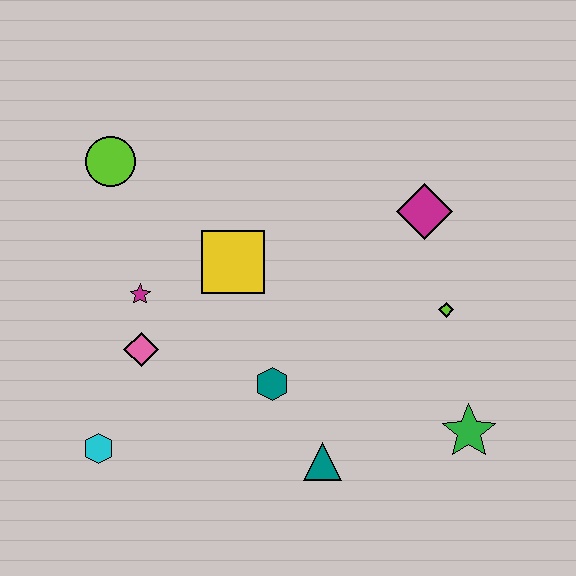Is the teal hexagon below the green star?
No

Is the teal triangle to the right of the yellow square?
Yes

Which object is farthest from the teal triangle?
The lime circle is farthest from the teal triangle.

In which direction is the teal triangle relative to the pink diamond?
The teal triangle is to the right of the pink diamond.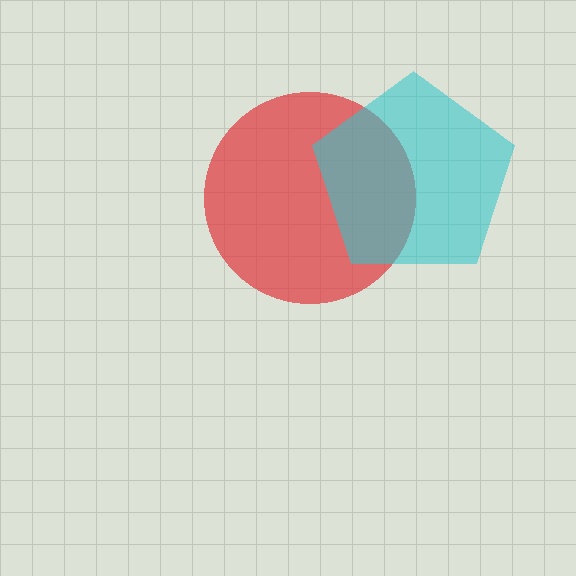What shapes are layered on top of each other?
The layered shapes are: a red circle, a cyan pentagon.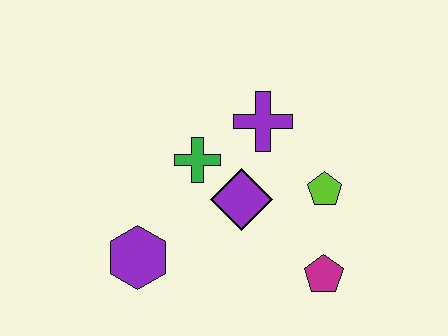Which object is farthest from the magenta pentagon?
The purple hexagon is farthest from the magenta pentagon.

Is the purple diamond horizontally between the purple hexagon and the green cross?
No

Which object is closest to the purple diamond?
The green cross is closest to the purple diamond.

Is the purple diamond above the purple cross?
No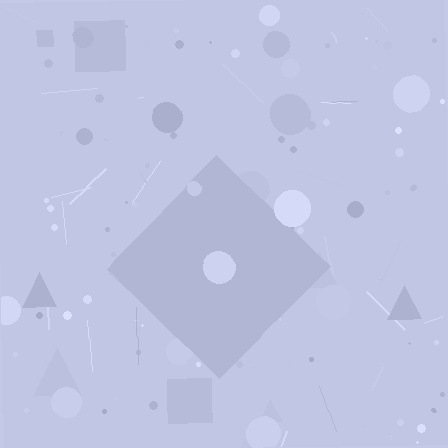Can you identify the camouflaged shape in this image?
The camouflaged shape is a diamond.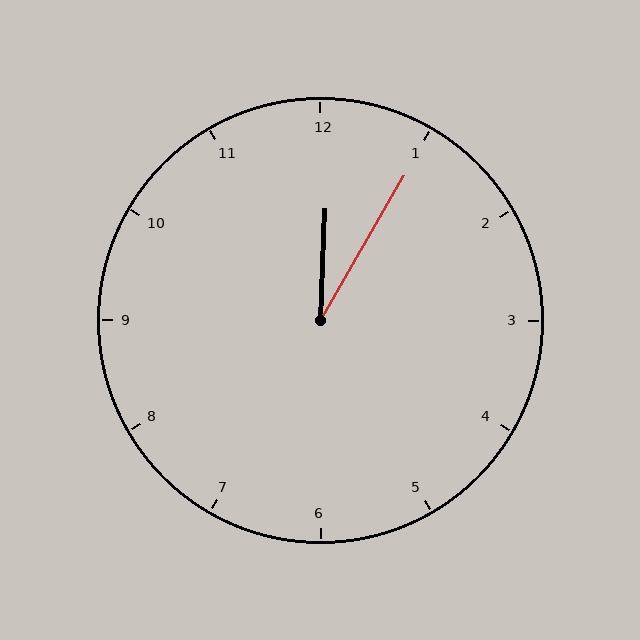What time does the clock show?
12:05.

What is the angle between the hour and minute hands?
Approximately 28 degrees.